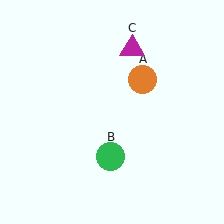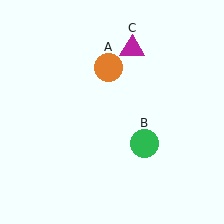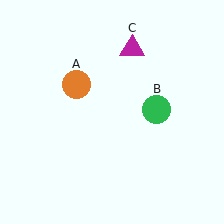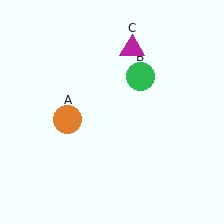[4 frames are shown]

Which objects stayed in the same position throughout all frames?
Magenta triangle (object C) remained stationary.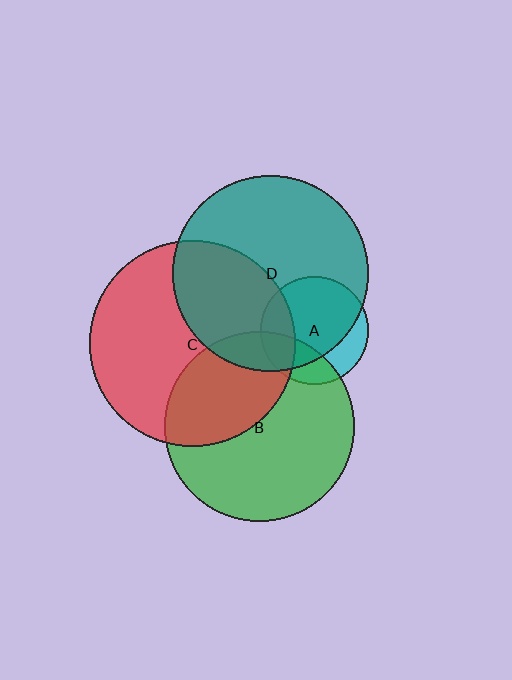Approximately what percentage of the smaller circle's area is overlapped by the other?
Approximately 40%.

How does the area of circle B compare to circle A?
Approximately 3.1 times.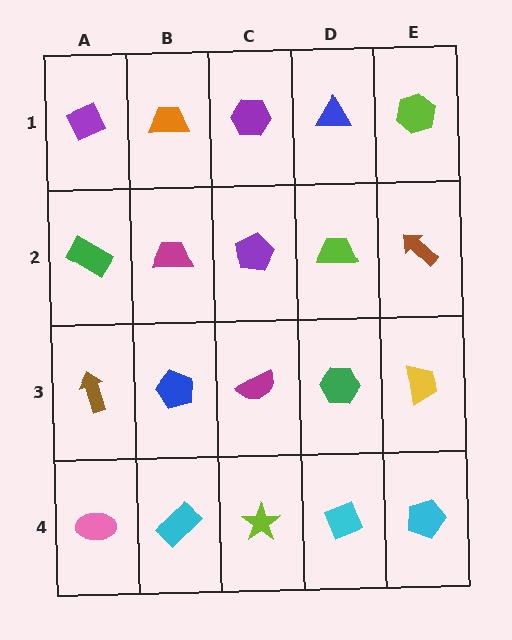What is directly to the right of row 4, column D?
A cyan pentagon.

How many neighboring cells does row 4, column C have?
3.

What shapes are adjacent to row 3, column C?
A purple pentagon (row 2, column C), a lime star (row 4, column C), a blue pentagon (row 3, column B), a green hexagon (row 3, column D).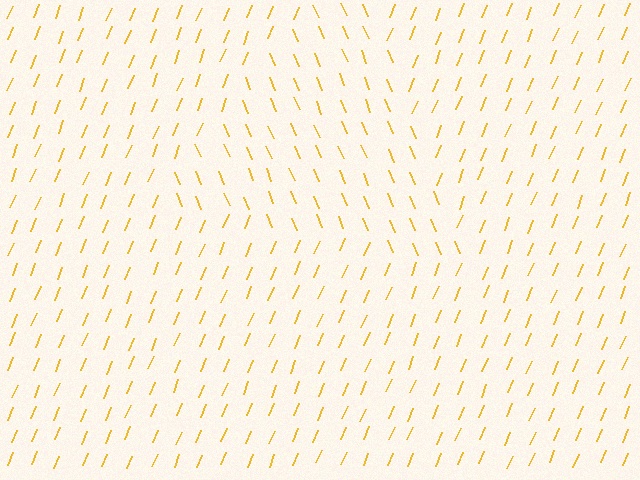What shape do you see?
I see a triangle.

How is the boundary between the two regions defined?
The boundary is defined purely by a change in line orientation (approximately 45 degrees difference). All lines are the same color and thickness.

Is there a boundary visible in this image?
Yes, there is a texture boundary formed by a change in line orientation.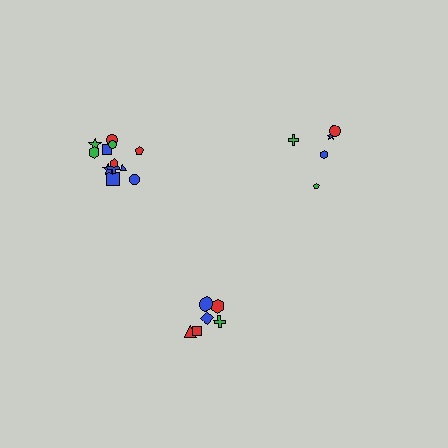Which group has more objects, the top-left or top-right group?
The top-left group.